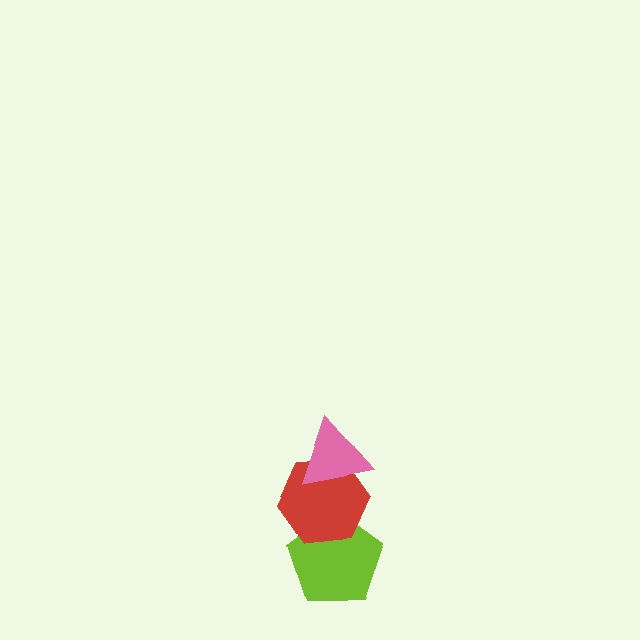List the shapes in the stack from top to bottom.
From top to bottom: the pink triangle, the red hexagon, the lime pentagon.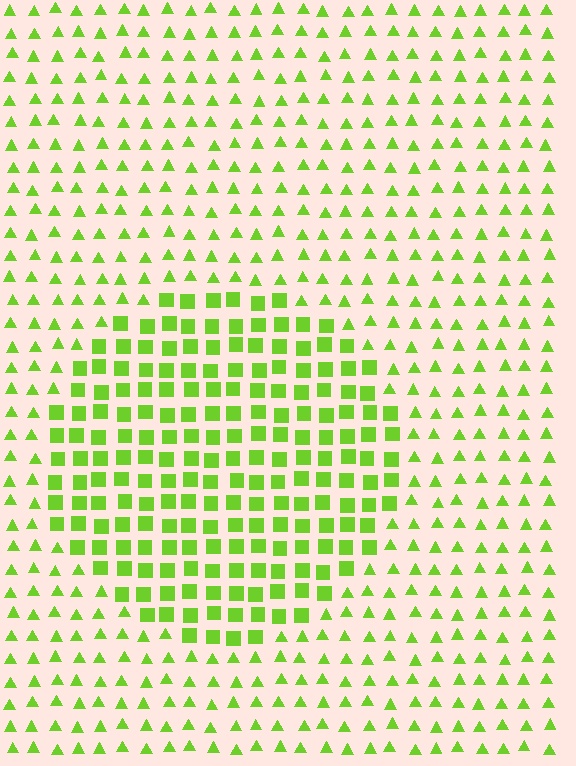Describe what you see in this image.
The image is filled with small lime elements arranged in a uniform grid. A circle-shaped region contains squares, while the surrounding area contains triangles. The boundary is defined purely by the change in element shape.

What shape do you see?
I see a circle.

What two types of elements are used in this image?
The image uses squares inside the circle region and triangles outside it.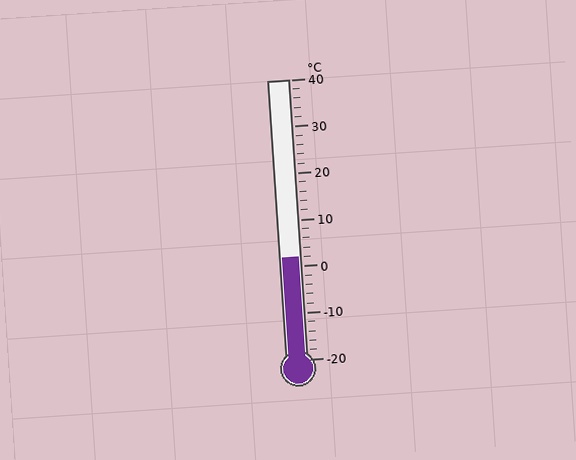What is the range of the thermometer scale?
The thermometer scale ranges from -20°C to 40°C.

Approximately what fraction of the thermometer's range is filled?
The thermometer is filled to approximately 35% of its range.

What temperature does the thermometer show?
The thermometer shows approximately 2°C.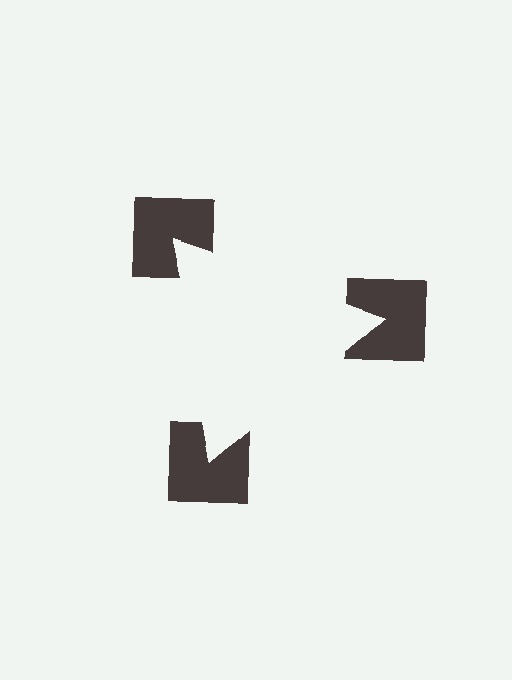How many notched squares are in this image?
There are 3 — one at each vertex of the illusory triangle.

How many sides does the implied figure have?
3 sides.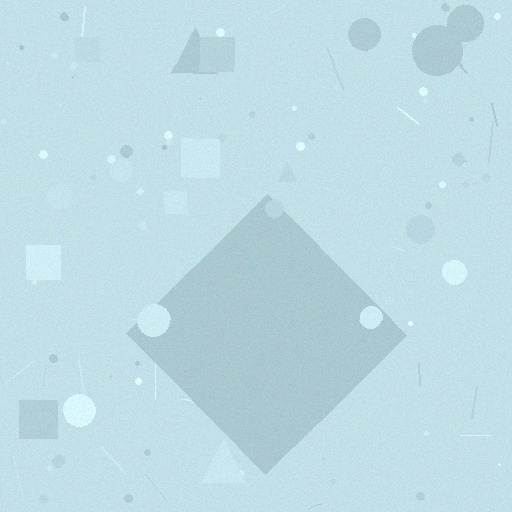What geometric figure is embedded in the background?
A diamond is embedded in the background.